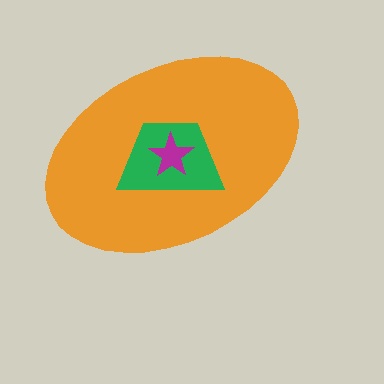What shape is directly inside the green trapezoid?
The magenta star.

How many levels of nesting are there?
3.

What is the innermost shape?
The magenta star.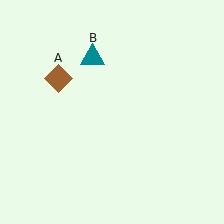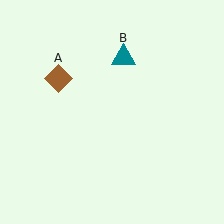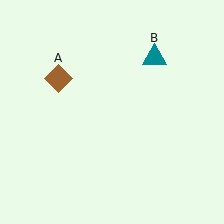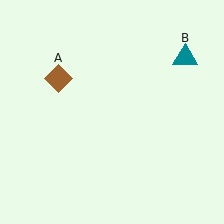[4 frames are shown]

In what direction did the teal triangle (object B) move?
The teal triangle (object B) moved right.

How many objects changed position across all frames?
1 object changed position: teal triangle (object B).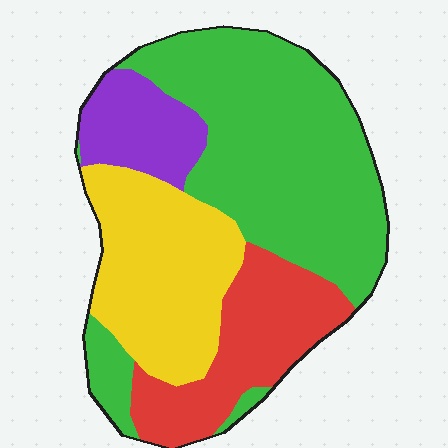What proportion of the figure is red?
Red covers about 20% of the figure.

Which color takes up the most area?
Green, at roughly 45%.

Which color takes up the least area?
Purple, at roughly 10%.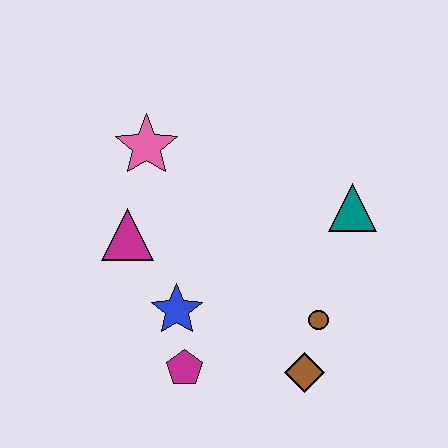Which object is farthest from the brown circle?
The pink star is farthest from the brown circle.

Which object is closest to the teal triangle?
The brown circle is closest to the teal triangle.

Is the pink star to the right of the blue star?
No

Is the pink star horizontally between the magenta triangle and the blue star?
Yes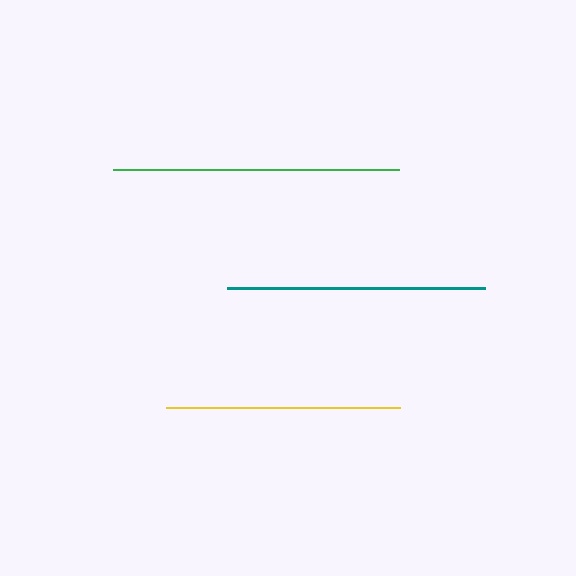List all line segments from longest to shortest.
From longest to shortest: green, teal, yellow.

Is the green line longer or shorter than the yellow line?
The green line is longer than the yellow line.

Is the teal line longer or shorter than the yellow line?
The teal line is longer than the yellow line.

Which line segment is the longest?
The green line is the longest at approximately 286 pixels.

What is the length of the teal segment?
The teal segment is approximately 258 pixels long.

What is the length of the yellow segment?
The yellow segment is approximately 234 pixels long.